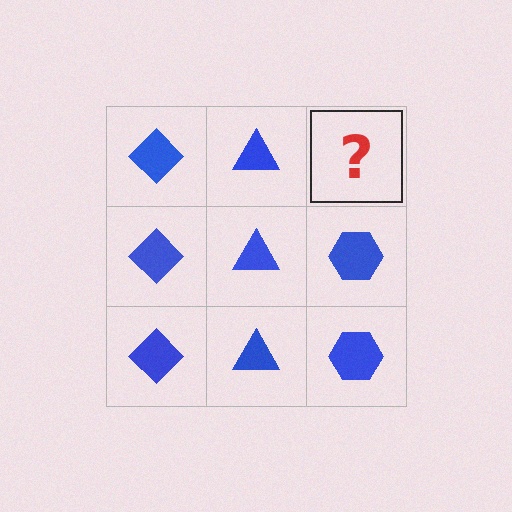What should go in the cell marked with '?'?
The missing cell should contain a blue hexagon.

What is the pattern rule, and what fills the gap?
The rule is that each column has a consistent shape. The gap should be filled with a blue hexagon.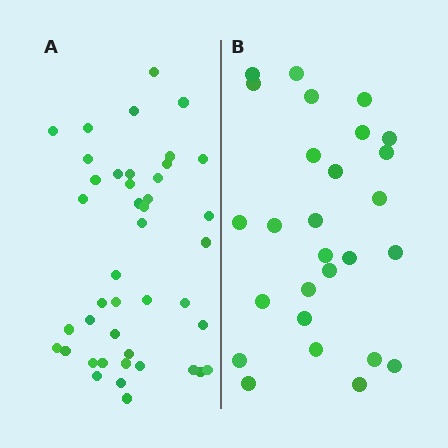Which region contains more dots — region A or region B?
Region A (the left region) has more dots.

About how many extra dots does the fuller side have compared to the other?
Region A has approximately 15 more dots than region B.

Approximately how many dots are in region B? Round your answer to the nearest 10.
About 30 dots. (The exact count is 27, which rounds to 30.)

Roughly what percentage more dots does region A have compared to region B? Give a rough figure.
About 60% more.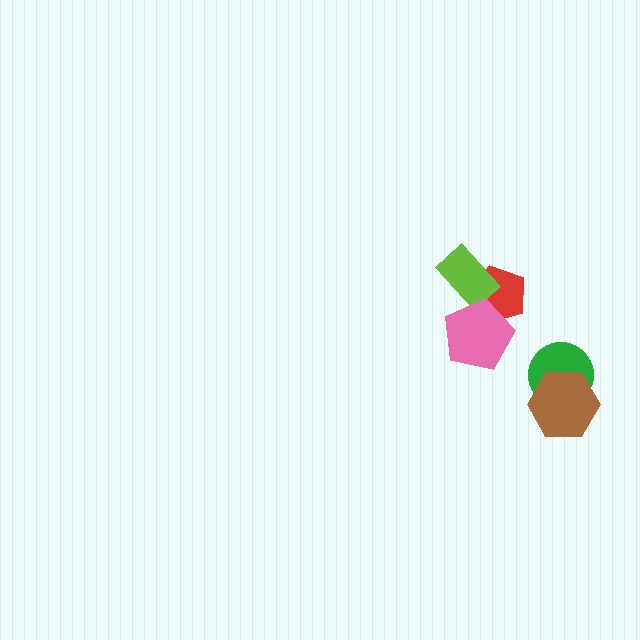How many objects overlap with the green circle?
1 object overlaps with the green circle.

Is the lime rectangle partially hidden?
Yes, it is partially covered by another shape.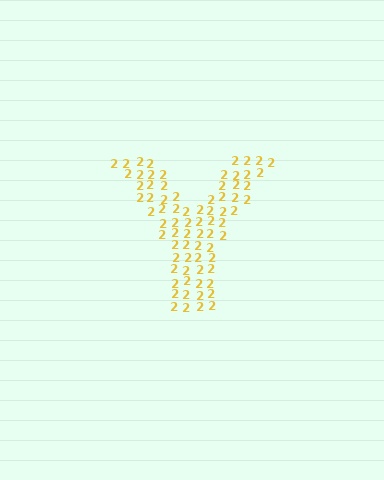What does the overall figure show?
The overall figure shows the letter Y.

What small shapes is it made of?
It is made of small digit 2's.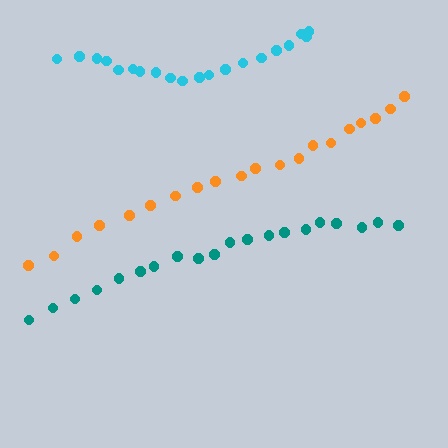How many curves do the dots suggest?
There are 3 distinct paths.